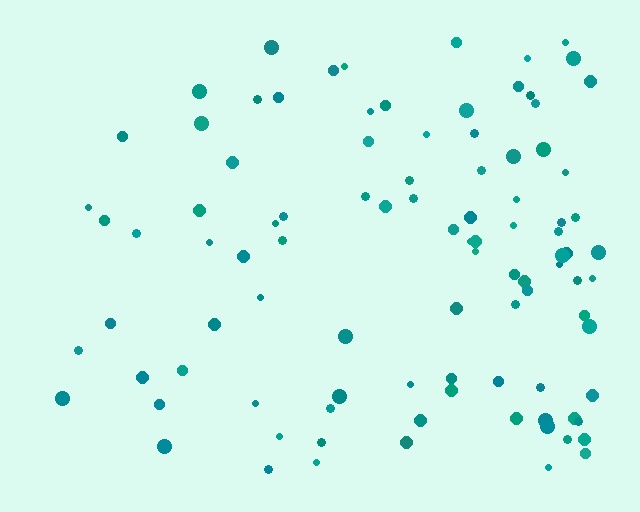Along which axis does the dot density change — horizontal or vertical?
Horizontal.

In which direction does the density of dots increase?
From left to right, with the right side densest.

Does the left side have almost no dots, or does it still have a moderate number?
Still a moderate number, just noticeably fewer than the right.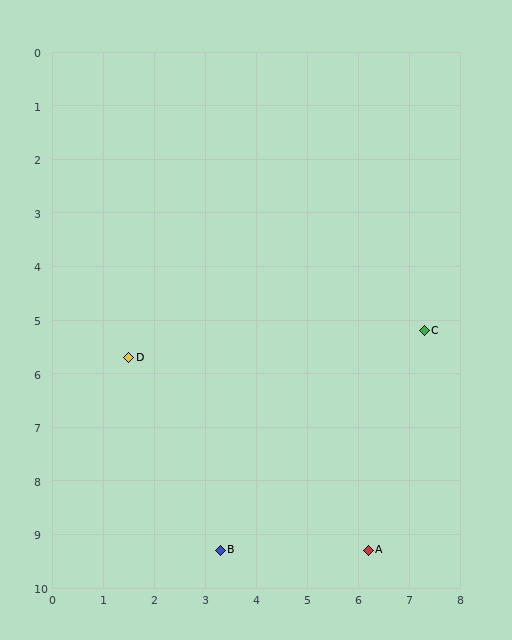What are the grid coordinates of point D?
Point D is at approximately (1.5, 5.7).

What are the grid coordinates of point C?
Point C is at approximately (7.3, 5.2).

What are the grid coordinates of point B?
Point B is at approximately (3.3, 9.3).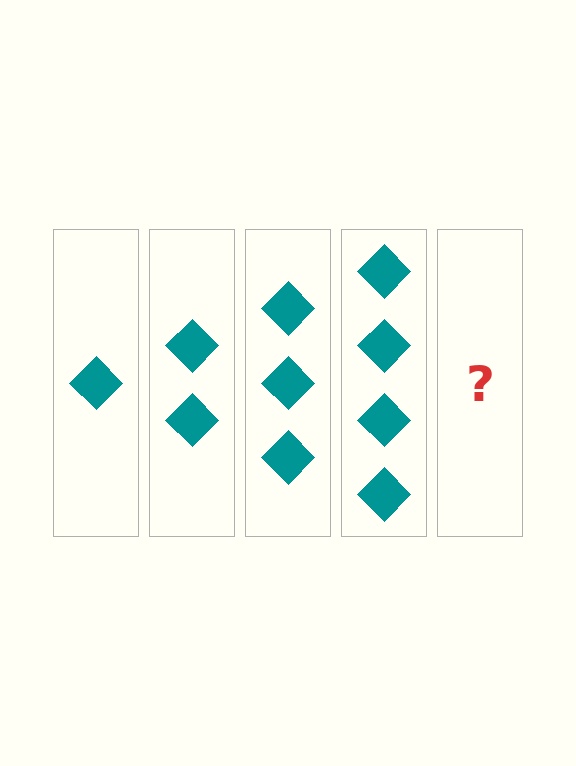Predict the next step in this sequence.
The next step is 5 diamonds.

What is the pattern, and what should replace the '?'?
The pattern is that each step adds one more diamond. The '?' should be 5 diamonds.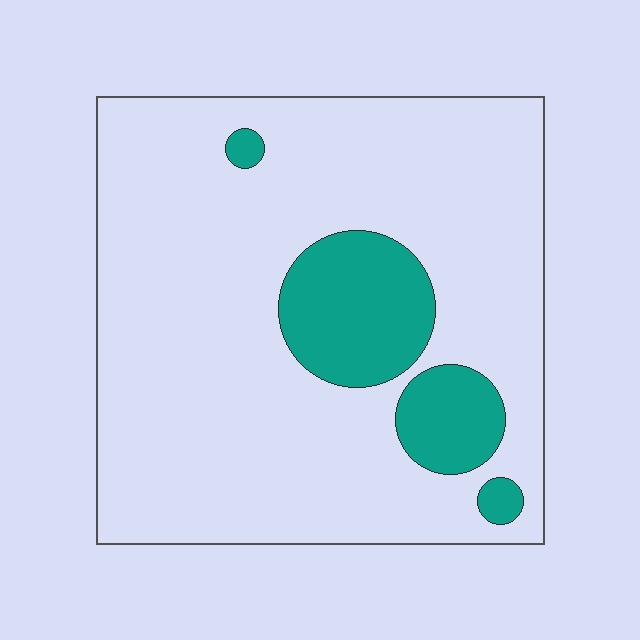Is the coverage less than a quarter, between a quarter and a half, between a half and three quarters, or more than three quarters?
Less than a quarter.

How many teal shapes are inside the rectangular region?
4.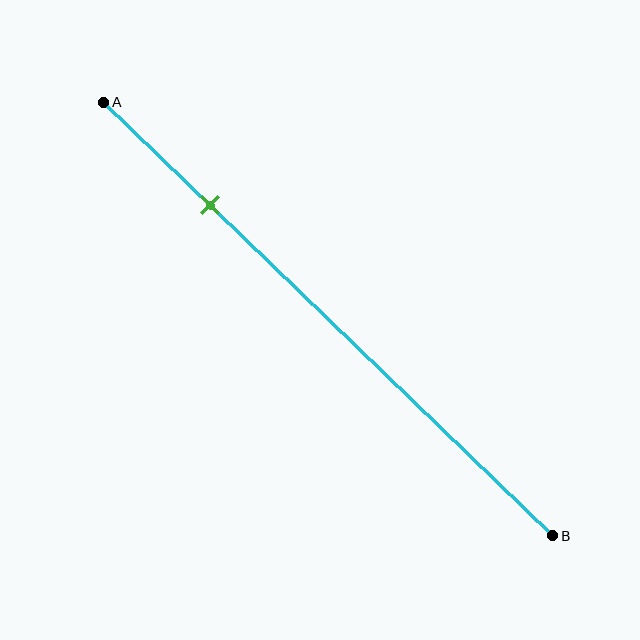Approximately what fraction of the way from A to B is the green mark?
The green mark is approximately 25% of the way from A to B.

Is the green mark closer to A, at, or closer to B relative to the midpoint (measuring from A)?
The green mark is closer to point A than the midpoint of segment AB.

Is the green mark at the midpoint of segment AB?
No, the mark is at about 25% from A, not at the 50% midpoint.